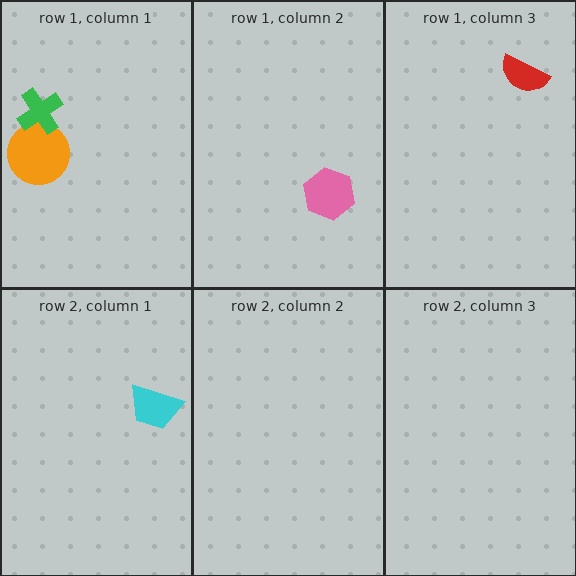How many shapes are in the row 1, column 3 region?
1.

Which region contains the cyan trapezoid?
The row 2, column 1 region.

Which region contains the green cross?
The row 1, column 1 region.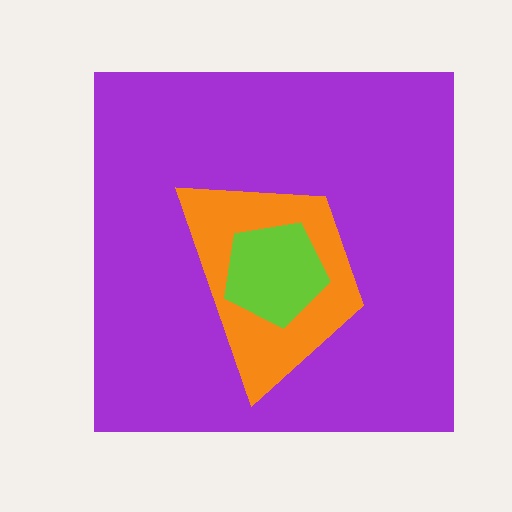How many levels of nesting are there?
3.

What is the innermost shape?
The lime pentagon.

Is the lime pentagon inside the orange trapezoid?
Yes.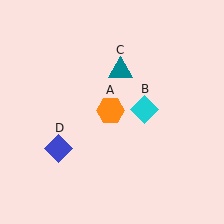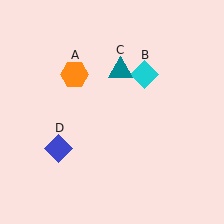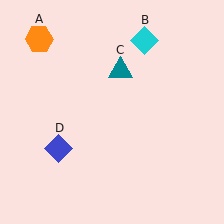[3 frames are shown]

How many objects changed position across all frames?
2 objects changed position: orange hexagon (object A), cyan diamond (object B).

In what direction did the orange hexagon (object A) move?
The orange hexagon (object A) moved up and to the left.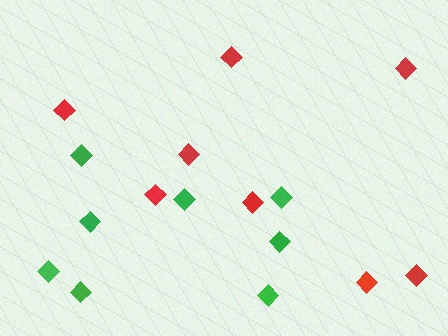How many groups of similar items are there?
There are 2 groups: one group of red diamonds (8) and one group of green diamonds (8).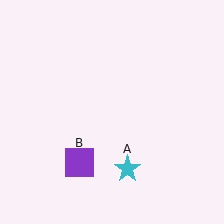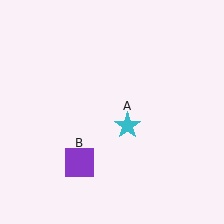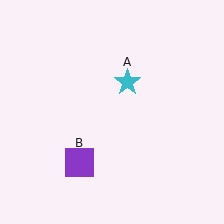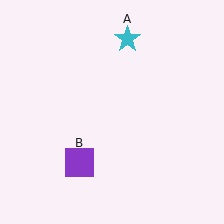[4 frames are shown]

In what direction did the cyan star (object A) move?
The cyan star (object A) moved up.